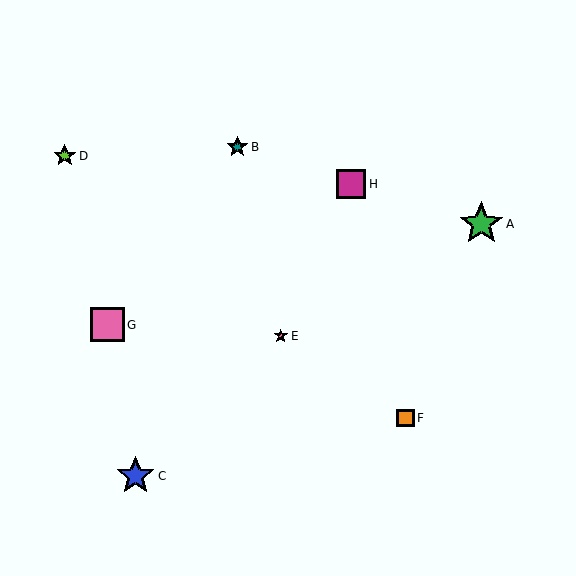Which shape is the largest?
The green star (labeled A) is the largest.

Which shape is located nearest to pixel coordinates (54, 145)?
The lime star (labeled D) at (65, 156) is nearest to that location.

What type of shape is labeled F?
Shape F is an orange square.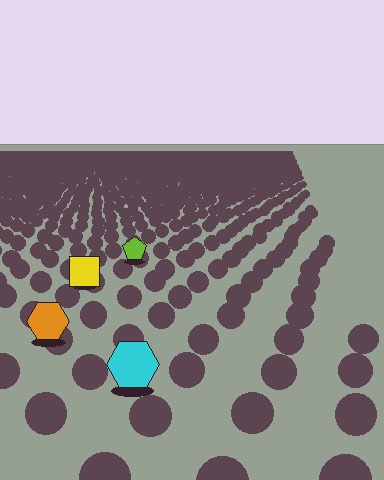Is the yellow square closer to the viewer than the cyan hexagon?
No. The cyan hexagon is closer — you can tell from the texture gradient: the ground texture is coarser near it.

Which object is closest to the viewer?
The cyan hexagon is closest. The texture marks near it are larger and more spread out.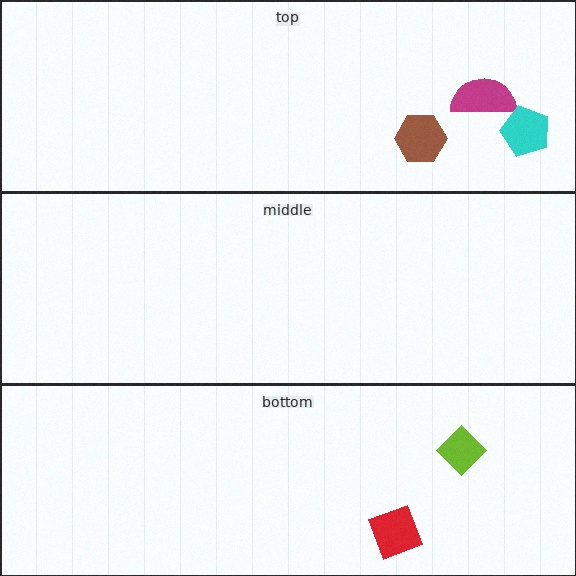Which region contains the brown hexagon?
The top region.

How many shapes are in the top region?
3.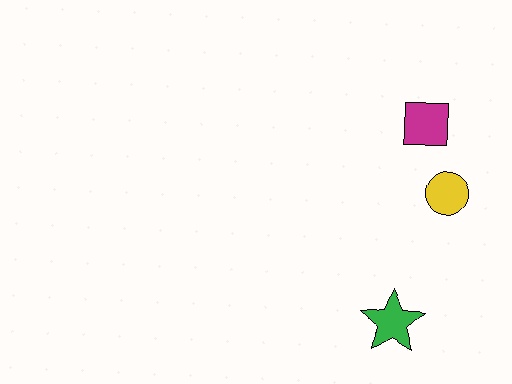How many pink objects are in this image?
There are no pink objects.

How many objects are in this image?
There are 3 objects.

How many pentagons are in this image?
There are no pentagons.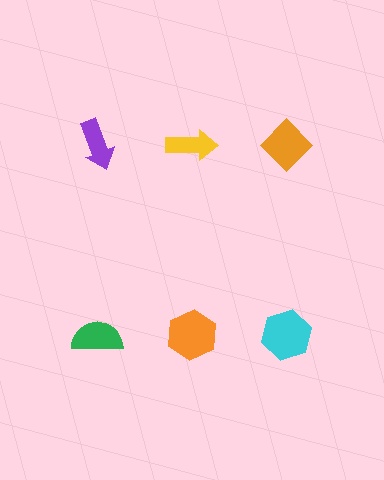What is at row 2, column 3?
A cyan hexagon.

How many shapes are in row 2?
3 shapes.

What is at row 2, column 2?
An orange hexagon.